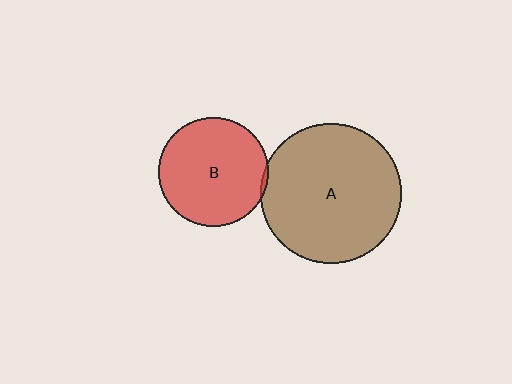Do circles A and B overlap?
Yes.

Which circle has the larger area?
Circle A (brown).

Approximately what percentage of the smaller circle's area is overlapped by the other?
Approximately 5%.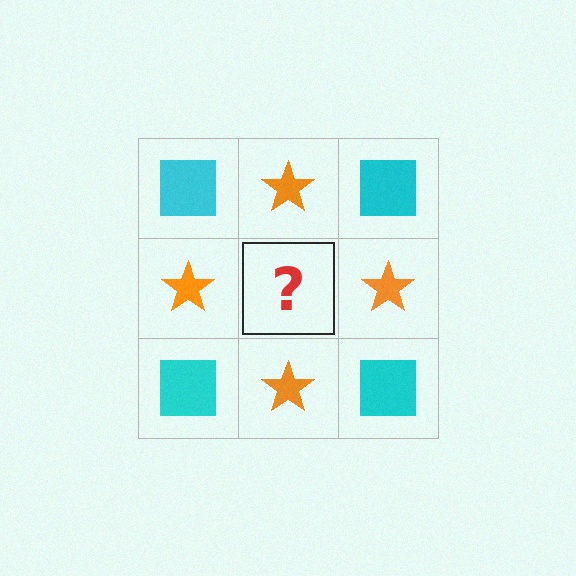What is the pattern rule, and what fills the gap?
The rule is that it alternates cyan square and orange star in a checkerboard pattern. The gap should be filled with a cyan square.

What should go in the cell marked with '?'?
The missing cell should contain a cyan square.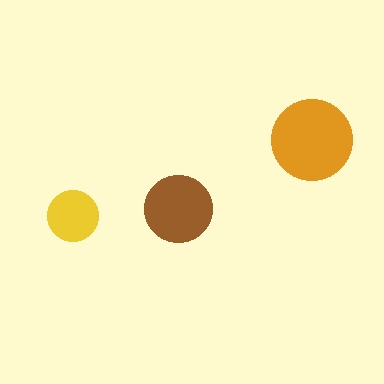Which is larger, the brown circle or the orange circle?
The orange one.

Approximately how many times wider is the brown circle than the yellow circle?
About 1.5 times wider.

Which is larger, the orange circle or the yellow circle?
The orange one.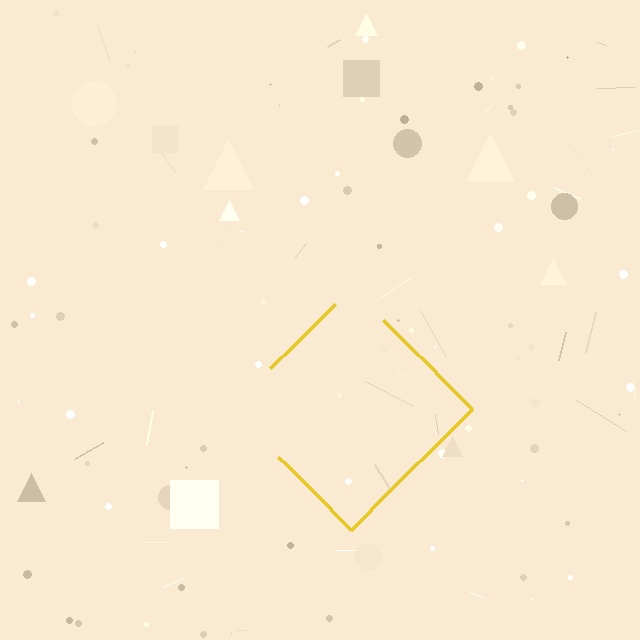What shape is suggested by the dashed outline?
The dashed outline suggests a diamond.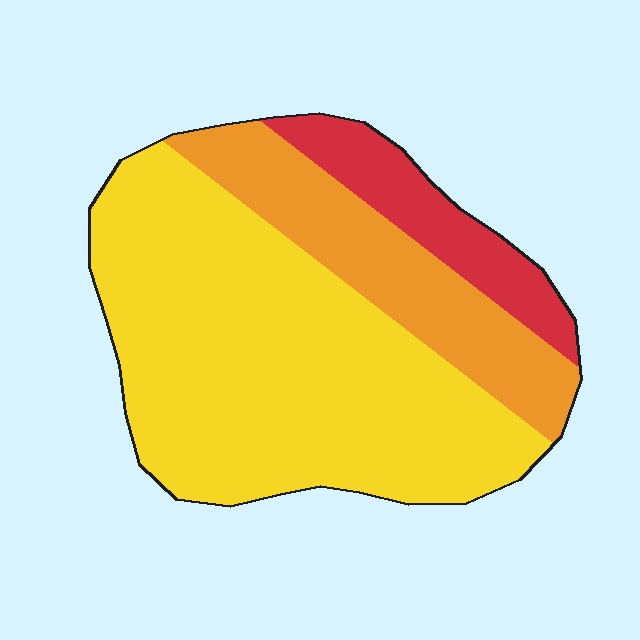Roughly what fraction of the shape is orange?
Orange takes up about one quarter (1/4) of the shape.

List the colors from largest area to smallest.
From largest to smallest: yellow, orange, red.